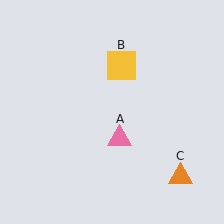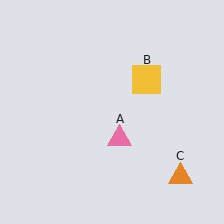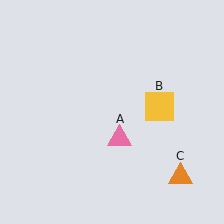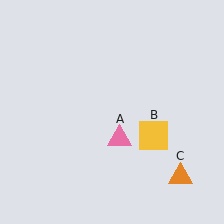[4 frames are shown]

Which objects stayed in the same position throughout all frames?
Pink triangle (object A) and orange triangle (object C) remained stationary.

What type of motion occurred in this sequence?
The yellow square (object B) rotated clockwise around the center of the scene.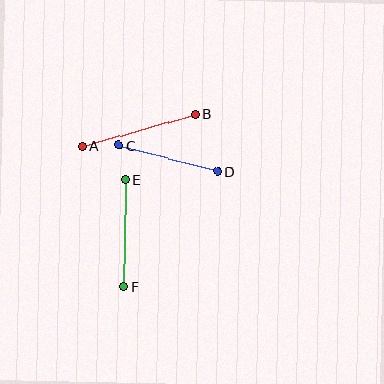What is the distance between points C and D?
The distance is approximately 103 pixels.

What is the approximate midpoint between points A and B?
The midpoint is at approximately (138, 130) pixels.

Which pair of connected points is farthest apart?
Points A and B are farthest apart.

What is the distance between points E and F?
The distance is approximately 107 pixels.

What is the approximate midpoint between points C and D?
The midpoint is at approximately (168, 158) pixels.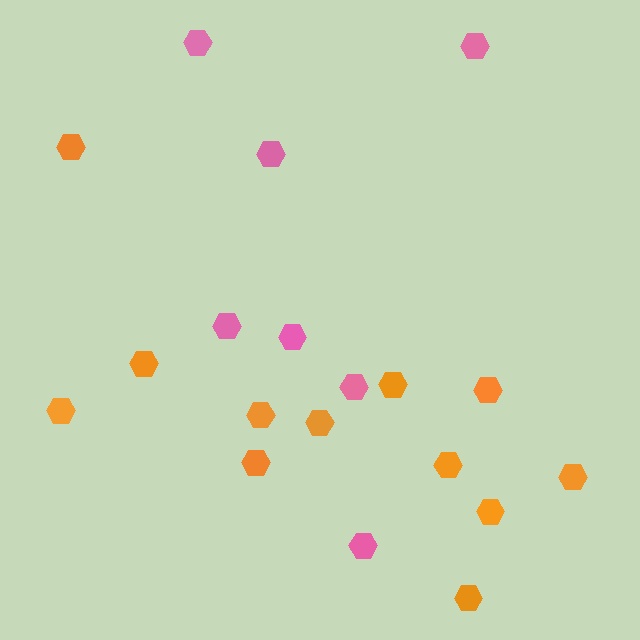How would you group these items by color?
There are 2 groups: one group of pink hexagons (7) and one group of orange hexagons (12).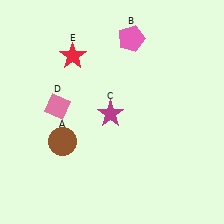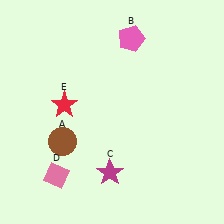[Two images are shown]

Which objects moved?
The objects that moved are: the magenta star (C), the pink diamond (D), the red star (E).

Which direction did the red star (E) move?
The red star (E) moved down.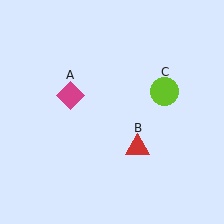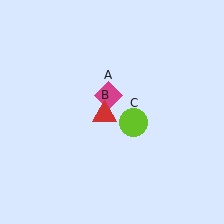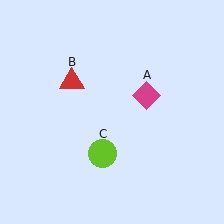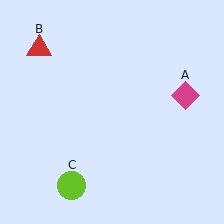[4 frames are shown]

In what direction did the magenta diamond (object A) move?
The magenta diamond (object A) moved right.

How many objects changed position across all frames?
3 objects changed position: magenta diamond (object A), red triangle (object B), lime circle (object C).